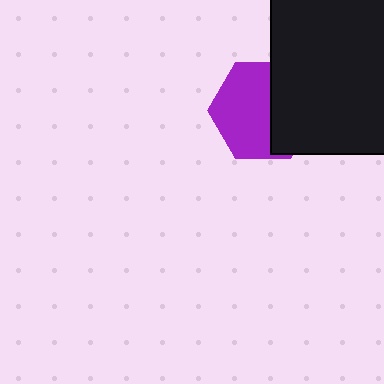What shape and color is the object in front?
The object in front is a black square.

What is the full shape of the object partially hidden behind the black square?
The partially hidden object is a purple hexagon.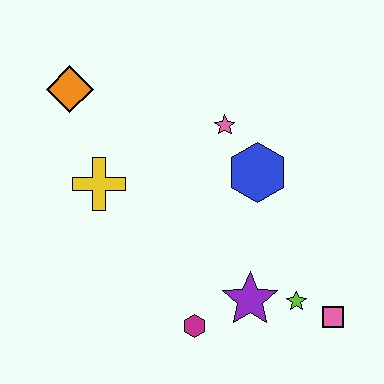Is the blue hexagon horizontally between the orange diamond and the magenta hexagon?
No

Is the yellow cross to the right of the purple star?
No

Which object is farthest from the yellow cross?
The pink square is farthest from the yellow cross.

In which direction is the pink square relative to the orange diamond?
The pink square is to the right of the orange diamond.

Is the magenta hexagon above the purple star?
No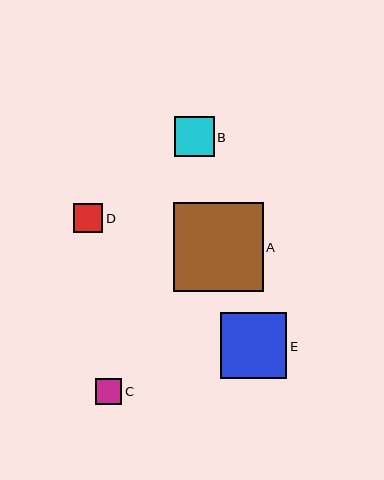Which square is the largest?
Square A is the largest with a size of approximately 90 pixels.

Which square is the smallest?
Square C is the smallest with a size of approximately 27 pixels.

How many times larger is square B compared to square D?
Square B is approximately 1.4 times the size of square D.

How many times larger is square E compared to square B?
Square E is approximately 1.7 times the size of square B.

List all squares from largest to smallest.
From largest to smallest: A, E, B, D, C.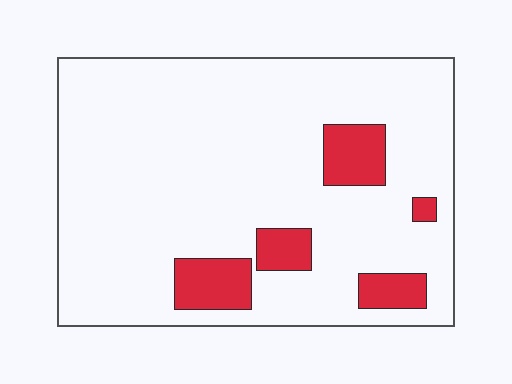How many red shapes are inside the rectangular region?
5.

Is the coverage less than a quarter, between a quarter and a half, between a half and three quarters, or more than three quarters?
Less than a quarter.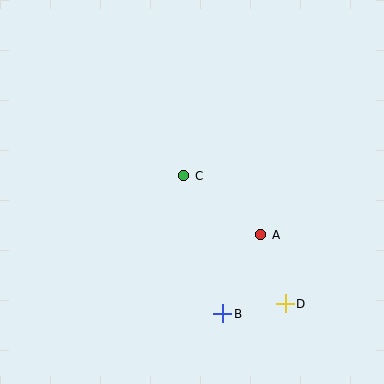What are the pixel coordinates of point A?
Point A is at (261, 235).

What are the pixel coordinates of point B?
Point B is at (223, 314).